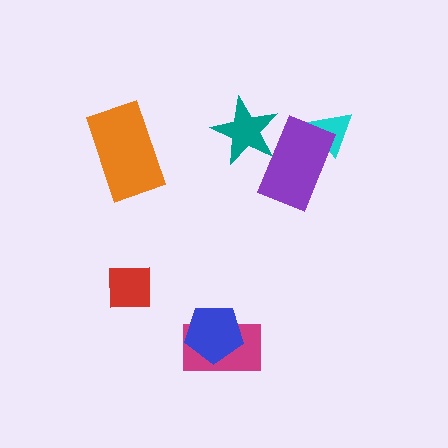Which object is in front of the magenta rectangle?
The blue pentagon is in front of the magenta rectangle.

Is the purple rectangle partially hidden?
Yes, it is partially covered by another shape.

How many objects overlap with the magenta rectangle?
1 object overlaps with the magenta rectangle.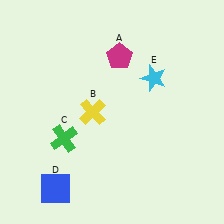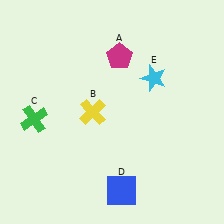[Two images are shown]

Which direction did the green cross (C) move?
The green cross (C) moved left.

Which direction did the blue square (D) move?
The blue square (D) moved right.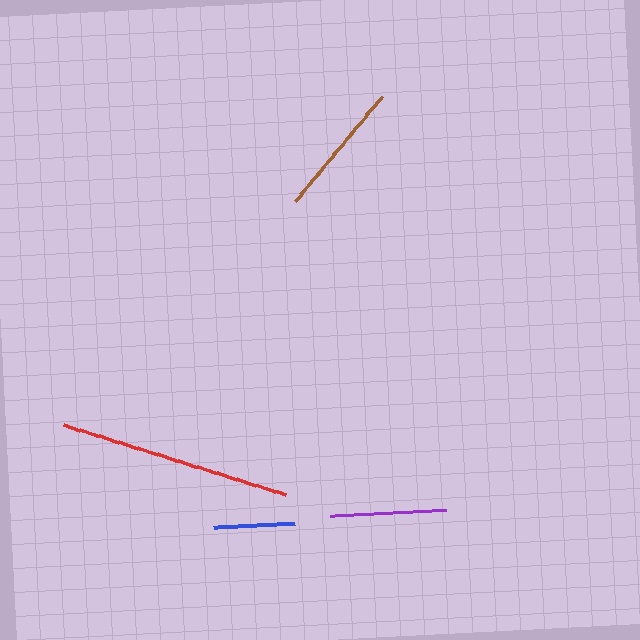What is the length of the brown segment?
The brown segment is approximately 135 pixels long.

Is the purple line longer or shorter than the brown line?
The brown line is longer than the purple line.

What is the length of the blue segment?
The blue segment is approximately 81 pixels long.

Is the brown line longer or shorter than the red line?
The red line is longer than the brown line.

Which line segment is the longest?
The red line is the longest at approximately 232 pixels.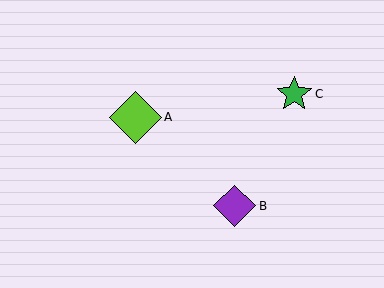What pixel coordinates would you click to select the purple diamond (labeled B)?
Click at (235, 206) to select the purple diamond B.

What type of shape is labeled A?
Shape A is a lime diamond.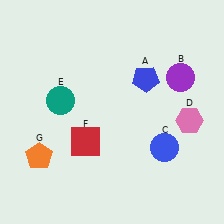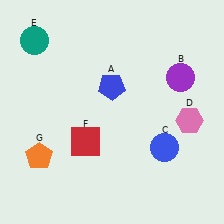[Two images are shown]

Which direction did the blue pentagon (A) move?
The blue pentagon (A) moved left.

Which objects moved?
The objects that moved are: the blue pentagon (A), the teal circle (E).